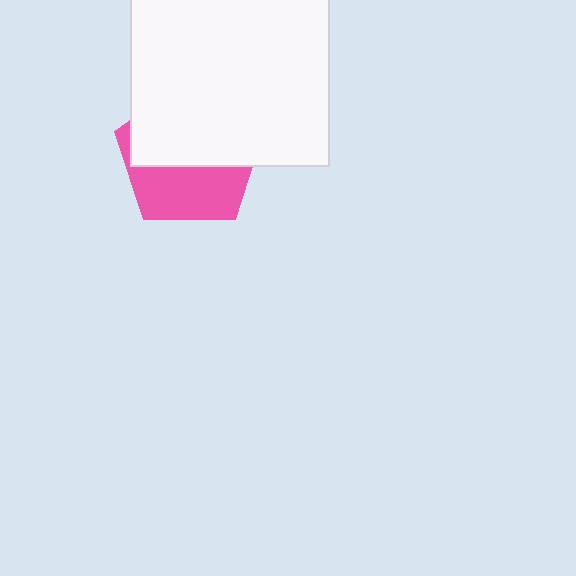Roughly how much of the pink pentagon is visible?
A small part of it is visible (roughly 42%).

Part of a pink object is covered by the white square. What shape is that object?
It is a pentagon.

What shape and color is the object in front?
The object in front is a white square.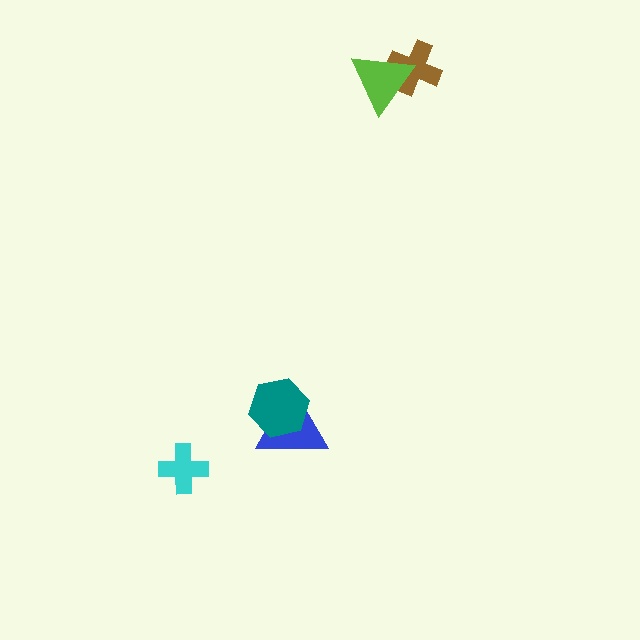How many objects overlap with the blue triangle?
1 object overlaps with the blue triangle.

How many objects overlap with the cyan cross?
0 objects overlap with the cyan cross.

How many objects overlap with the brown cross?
1 object overlaps with the brown cross.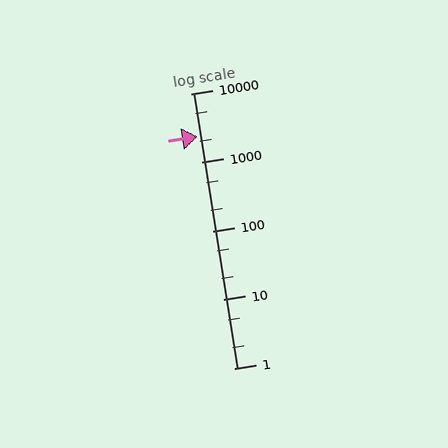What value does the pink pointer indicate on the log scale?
The pointer indicates approximately 2400.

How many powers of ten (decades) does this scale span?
The scale spans 4 decades, from 1 to 10000.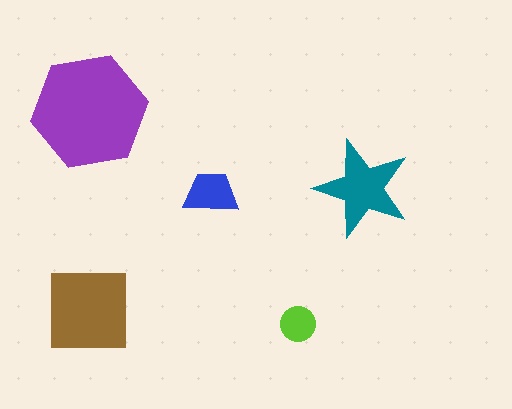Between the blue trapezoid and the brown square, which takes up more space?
The brown square.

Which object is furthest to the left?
The brown square is leftmost.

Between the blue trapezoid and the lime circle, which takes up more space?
The blue trapezoid.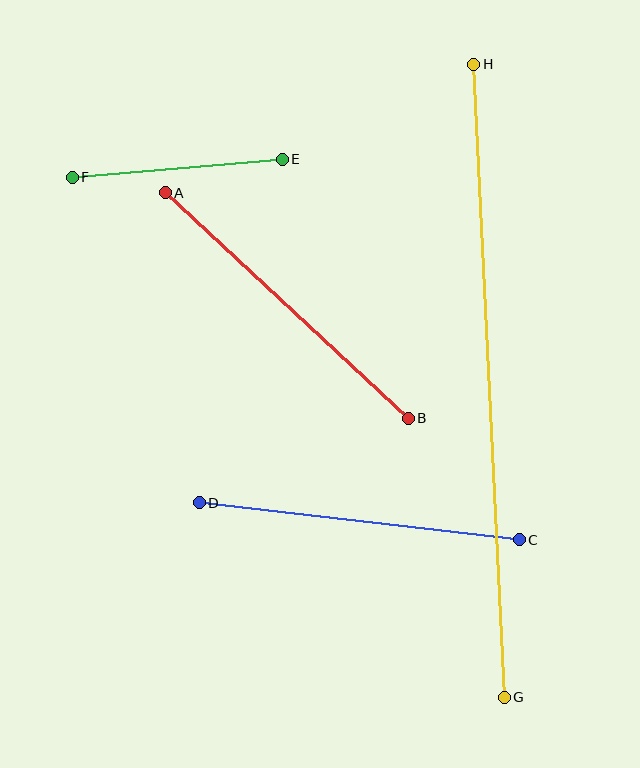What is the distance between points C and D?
The distance is approximately 322 pixels.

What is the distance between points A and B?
The distance is approximately 332 pixels.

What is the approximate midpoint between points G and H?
The midpoint is at approximately (489, 381) pixels.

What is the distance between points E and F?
The distance is approximately 211 pixels.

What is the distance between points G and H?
The distance is approximately 634 pixels.